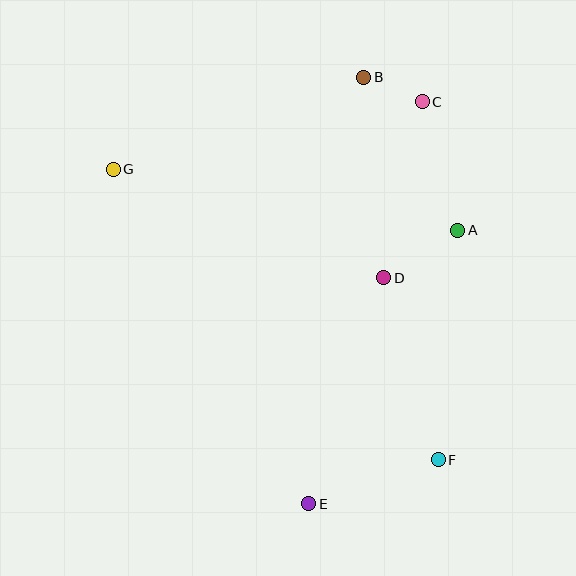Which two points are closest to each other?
Points B and C are closest to each other.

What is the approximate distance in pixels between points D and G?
The distance between D and G is approximately 292 pixels.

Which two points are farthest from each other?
Points F and G are farthest from each other.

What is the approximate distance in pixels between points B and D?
The distance between B and D is approximately 201 pixels.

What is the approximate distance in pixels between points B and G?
The distance between B and G is approximately 267 pixels.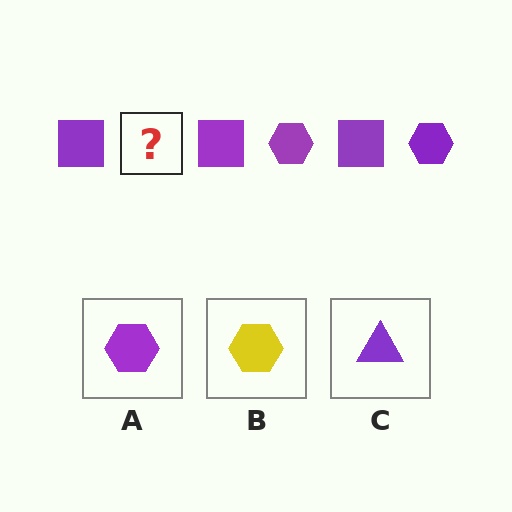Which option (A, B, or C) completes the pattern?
A.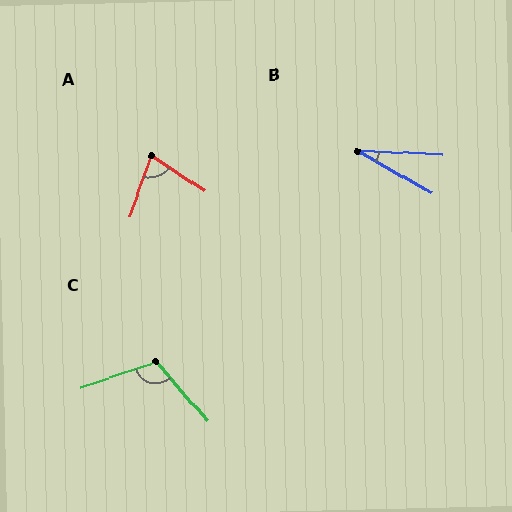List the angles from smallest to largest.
B (27°), A (76°), C (112°).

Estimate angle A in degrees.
Approximately 76 degrees.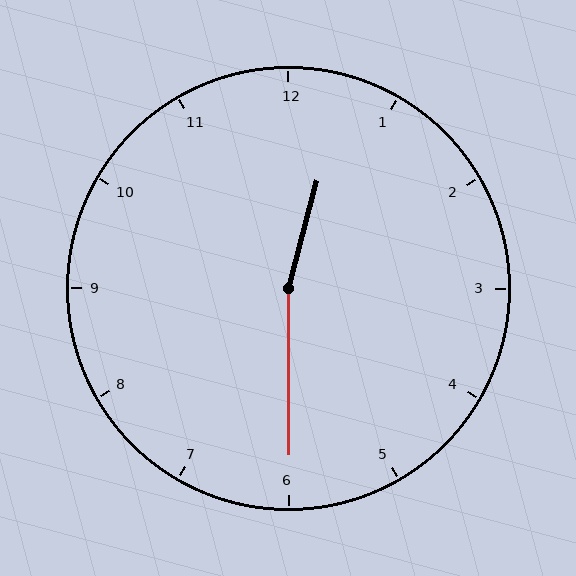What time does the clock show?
12:30.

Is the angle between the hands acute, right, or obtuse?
It is obtuse.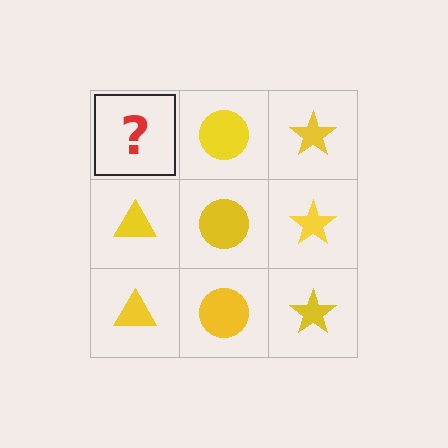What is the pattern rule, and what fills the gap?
The rule is that each column has a consistent shape. The gap should be filled with a yellow triangle.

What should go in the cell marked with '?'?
The missing cell should contain a yellow triangle.